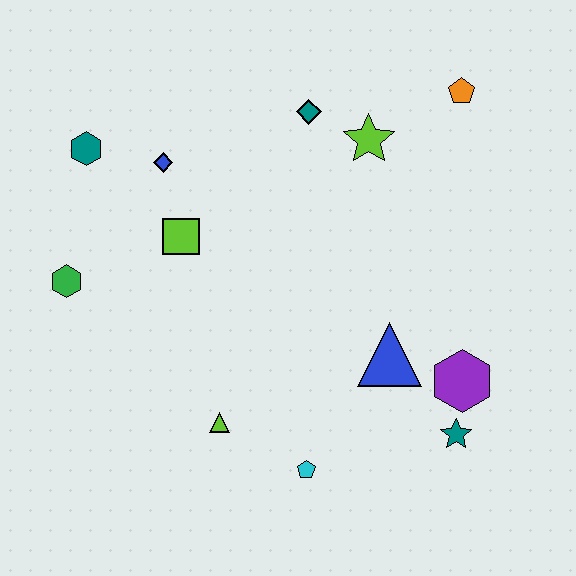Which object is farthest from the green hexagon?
The orange pentagon is farthest from the green hexagon.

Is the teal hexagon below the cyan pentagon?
No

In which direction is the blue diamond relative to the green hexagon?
The blue diamond is above the green hexagon.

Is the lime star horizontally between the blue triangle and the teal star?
No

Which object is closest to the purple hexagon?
The teal star is closest to the purple hexagon.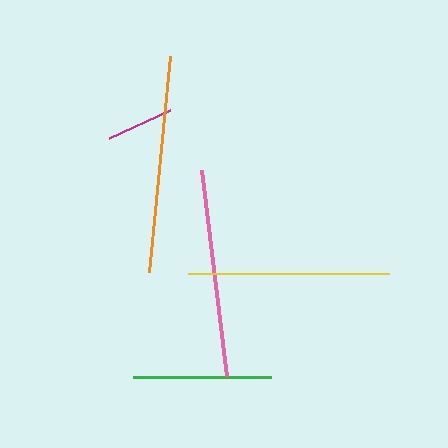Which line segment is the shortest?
The magenta line is the shortest at approximately 68 pixels.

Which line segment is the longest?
The orange line is the longest at approximately 217 pixels.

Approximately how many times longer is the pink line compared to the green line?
The pink line is approximately 1.5 times the length of the green line.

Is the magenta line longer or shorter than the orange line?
The orange line is longer than the magenta line.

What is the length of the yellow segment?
The yellow segment is approximately 201 pixels long.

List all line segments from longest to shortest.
From longest to shortest: orange, pink, yellow, green, magenta.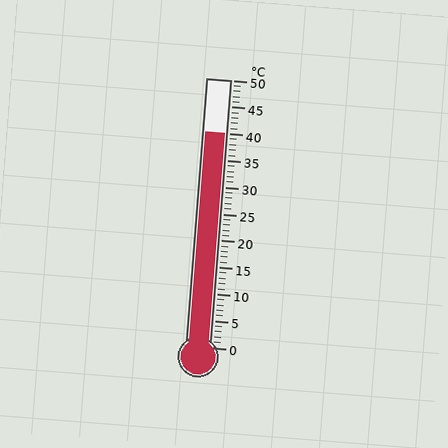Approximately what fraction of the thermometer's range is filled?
The thermometer is filled to approximately 80% of its range.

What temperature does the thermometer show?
The thermometer shows approximately 40°C.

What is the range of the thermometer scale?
The thermometer scale ranges from 0°C to 50°C.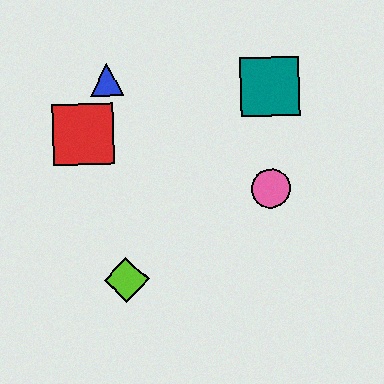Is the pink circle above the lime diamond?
Yes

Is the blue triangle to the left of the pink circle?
Yes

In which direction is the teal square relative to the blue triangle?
The teal square is to the right of the blue triangle.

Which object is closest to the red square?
The blue triangle is closest to the red square.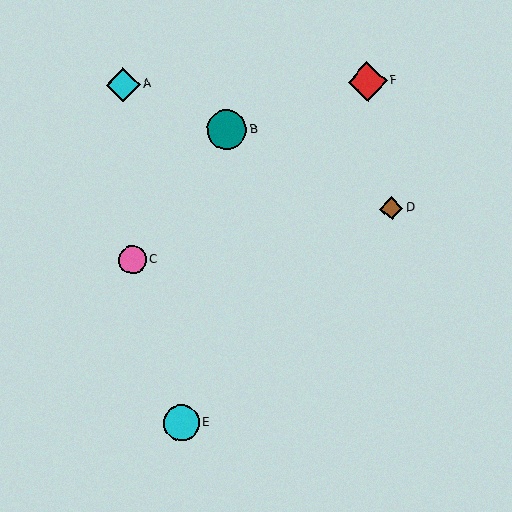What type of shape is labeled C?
Shape C is a pink circle.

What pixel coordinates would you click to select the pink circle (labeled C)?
Click at (133, 260) to select the pink circle C.